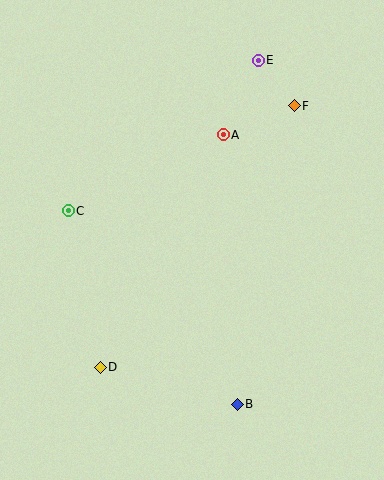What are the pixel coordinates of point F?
Point F is at (294, 106).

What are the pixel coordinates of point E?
Point E is at (258, 60).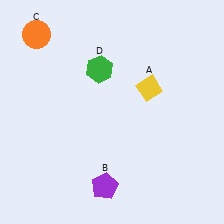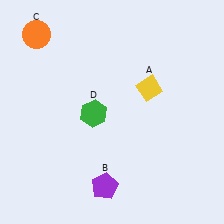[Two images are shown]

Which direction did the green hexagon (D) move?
The green hexagon (D) moved down.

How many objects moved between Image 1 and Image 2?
1 object moved between the two images.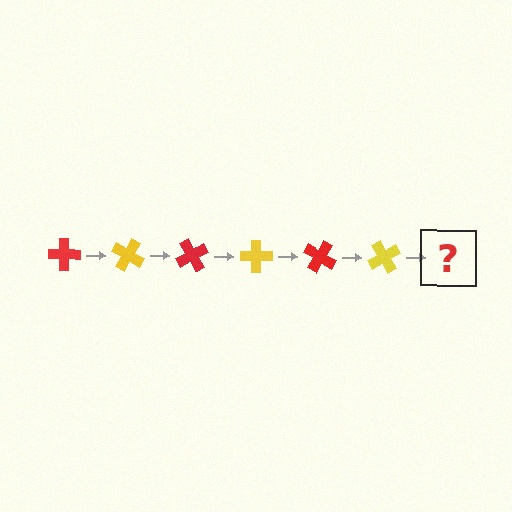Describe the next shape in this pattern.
It should be a red cross, rotated 180 degrees from the start.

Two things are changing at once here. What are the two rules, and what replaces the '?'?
The two rules are that it rotates 30 degrees each step and the color cycles through red and yellow. The '?' should be a red cross, rotated 180 degrees from the start.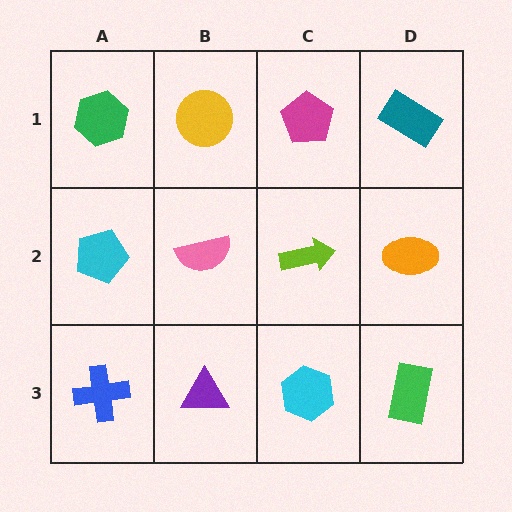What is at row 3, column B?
A purple triangle.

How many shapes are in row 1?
4 shapes.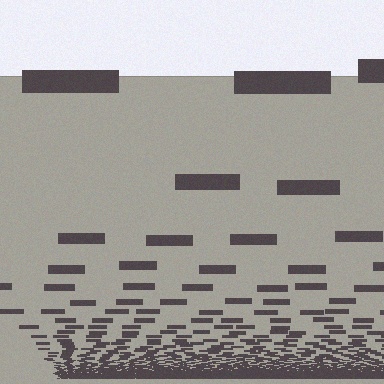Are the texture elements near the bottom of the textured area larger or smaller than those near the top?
Smaller. The gradient is inverted — elements near the bottom are smaller and denser.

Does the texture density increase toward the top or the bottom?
Density increases toward the bottom.